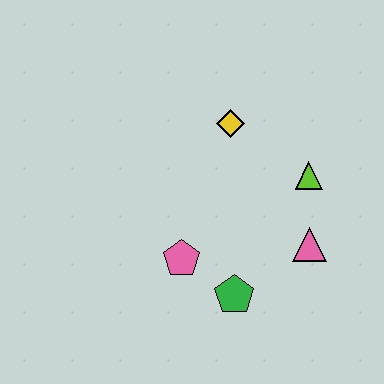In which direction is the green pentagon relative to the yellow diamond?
The green pentagon is below the yellow diamond.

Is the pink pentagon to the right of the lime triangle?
No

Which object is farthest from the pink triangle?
The yellow diamond is farthest from the pink triangle.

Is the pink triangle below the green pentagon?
No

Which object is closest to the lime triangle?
The pink triangle is closest to the lime triangle.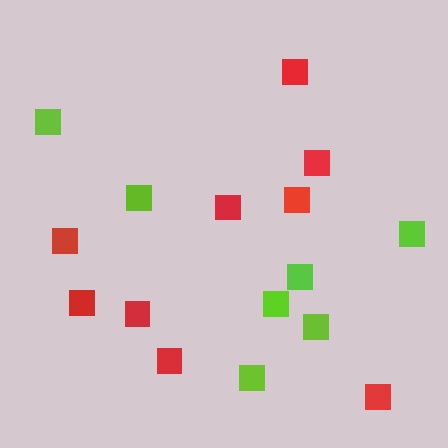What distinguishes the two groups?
There are 2 groups: one group of red squares (9) and one group of lime squares (7).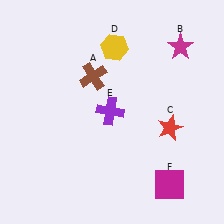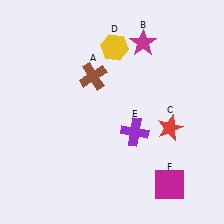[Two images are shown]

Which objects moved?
The objects that moved are: the magenta star (B), the purple cross (E).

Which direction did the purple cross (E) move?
The purple cross (E) moved right.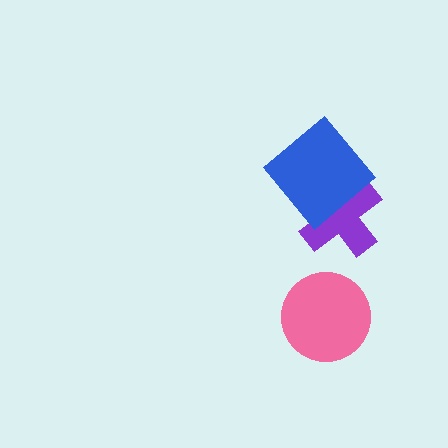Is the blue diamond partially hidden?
No, no other shape covers it.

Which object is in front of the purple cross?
The blue diamond is in front of the purple cross.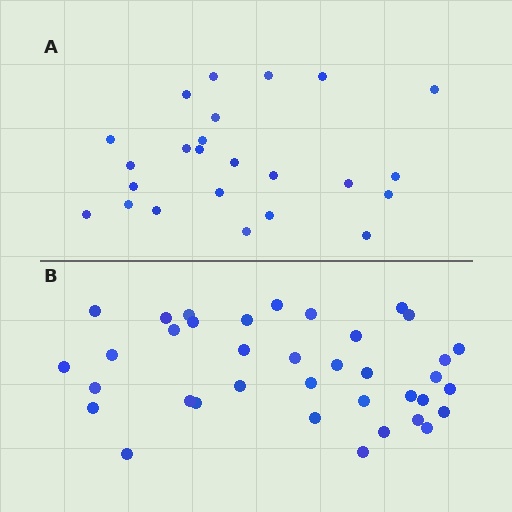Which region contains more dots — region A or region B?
Region B (the bottom region) has more dots.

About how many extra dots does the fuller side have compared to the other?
Region B has approximately 15 more dots than region A.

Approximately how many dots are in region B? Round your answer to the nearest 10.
About 40 dots. (The exact count is 37, which rounds to 40.)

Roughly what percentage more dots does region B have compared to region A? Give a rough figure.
About 55% more.